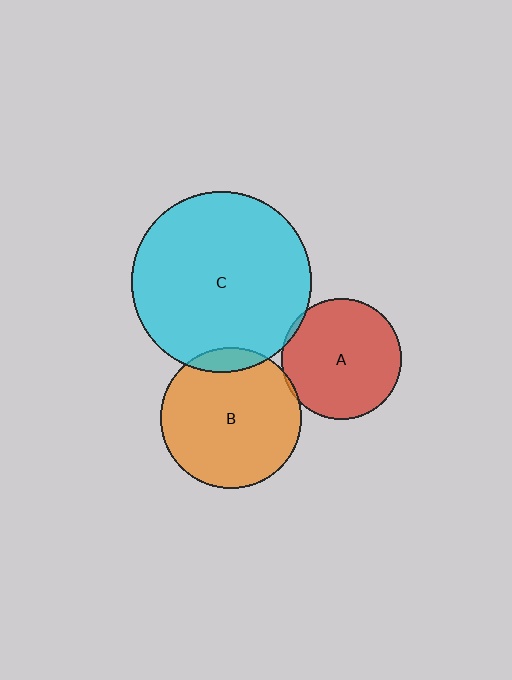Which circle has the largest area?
Circle C (cyan).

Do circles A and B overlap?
Yes.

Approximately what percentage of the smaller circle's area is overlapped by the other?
Approximately 5%.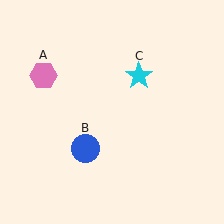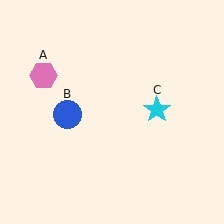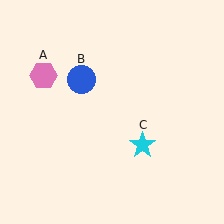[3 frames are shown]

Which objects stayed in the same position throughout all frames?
Pink hexagon (object A) remained stationary.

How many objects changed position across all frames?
2 objects changed position: blue circle (object B), cyan star (object C).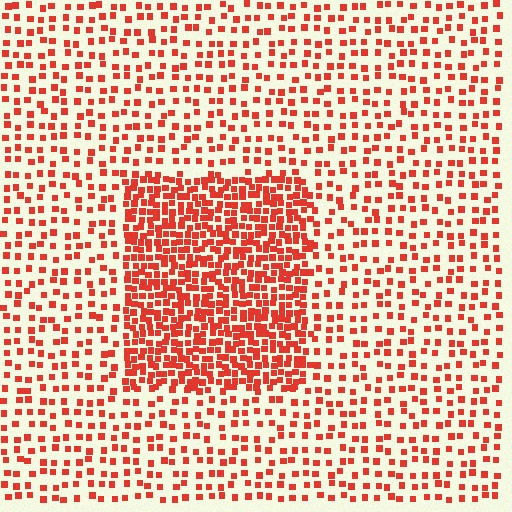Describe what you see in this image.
The image contains small red elements arranged at two different densities. A rectangle-shaped region is visible where the elements are more densely packed than the surrounding area.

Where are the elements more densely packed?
The elements are more densely packed inside the rectangle boundary.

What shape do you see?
I see a rectangle.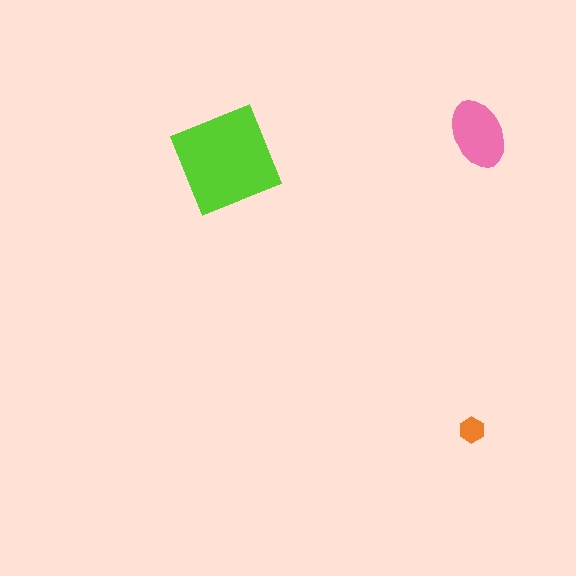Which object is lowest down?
The orange hexagon is bottommost.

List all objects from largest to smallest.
The lime square, the pink ellipse, the orange hexagon.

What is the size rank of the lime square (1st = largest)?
1st.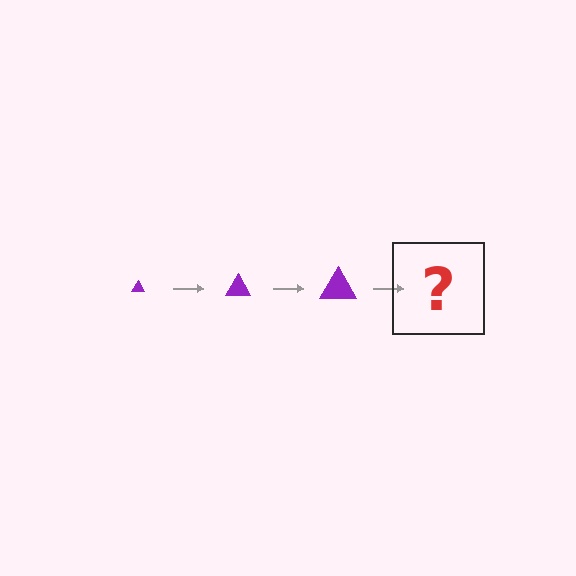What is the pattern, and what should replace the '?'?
The pattern is that the triangle gets progressively larger each step. The '?' should be a purple triangle, larger than the previous one.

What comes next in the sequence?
The next element should be a purple triangle, larger than the previous one.